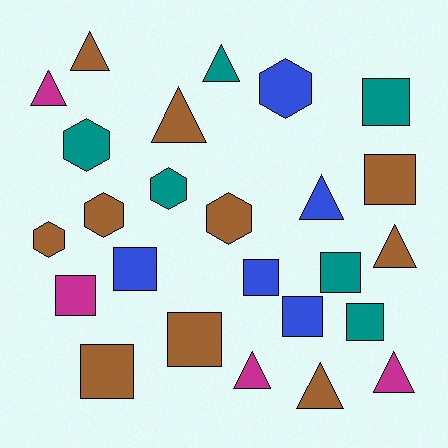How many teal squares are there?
There are 3 teal squares.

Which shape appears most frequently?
Square, with 10 objects.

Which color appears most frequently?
Brown, with 10 objects.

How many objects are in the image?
There are 25 objects.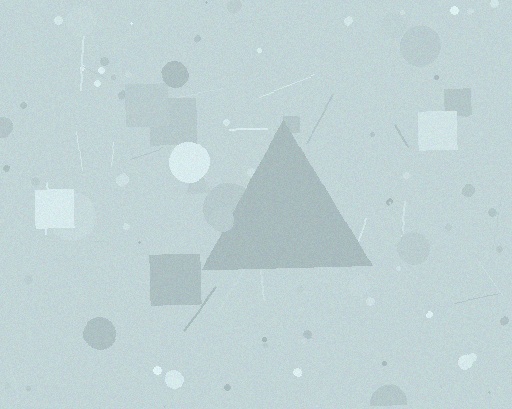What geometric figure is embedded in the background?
A triangle is embedded in the background.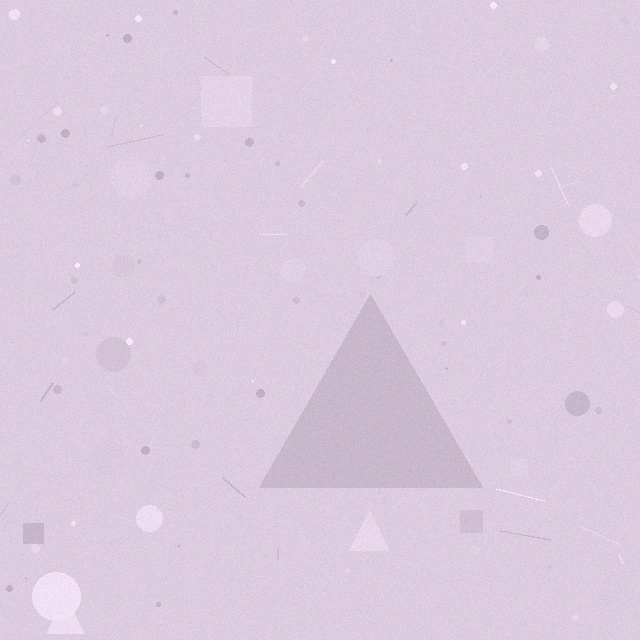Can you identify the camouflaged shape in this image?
The camouflaged shape is a triangle.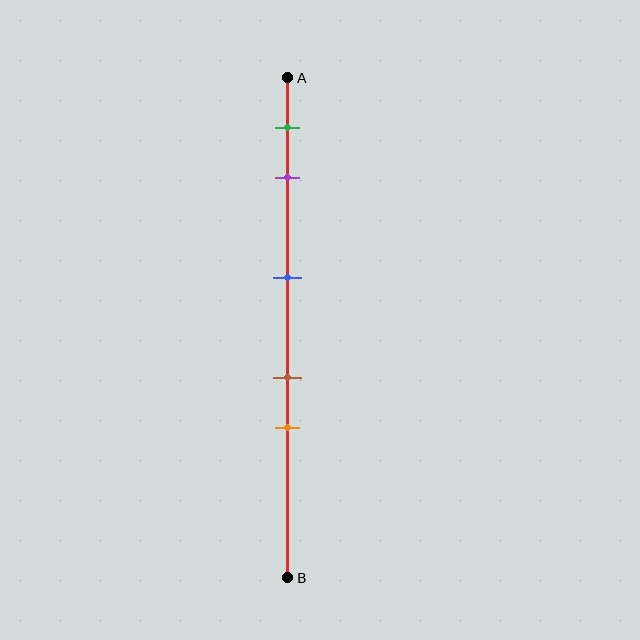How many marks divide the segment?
There are 5 marks dividing the segment.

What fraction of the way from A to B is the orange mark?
The orange mark is approximately 70% (0.7) of the way from A to B.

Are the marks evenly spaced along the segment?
No, the marks are not evenly spaced.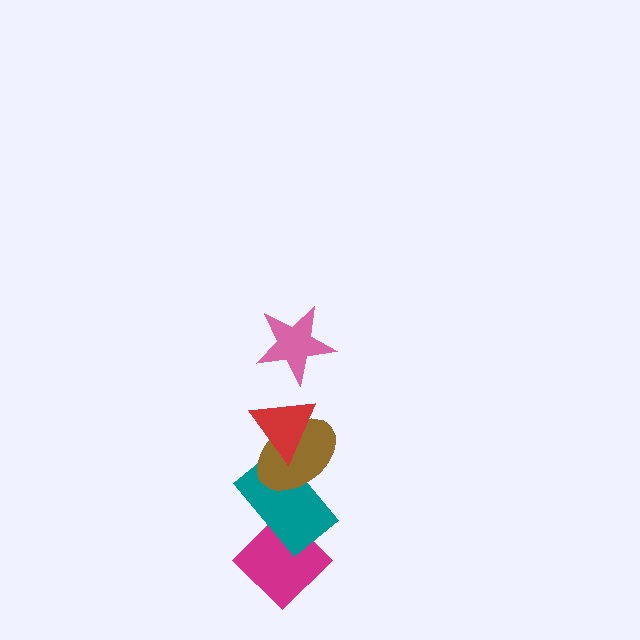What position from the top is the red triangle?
The red triangle is 2nd from the top.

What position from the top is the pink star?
The pink star is 1st from the top.